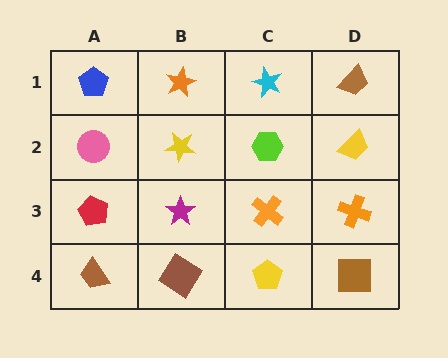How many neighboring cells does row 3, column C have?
4.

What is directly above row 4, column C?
An orange cross.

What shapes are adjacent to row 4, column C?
An orange cross (row 3, column C), a brown diamond (row 4, column B), a brown square (row 4, column D).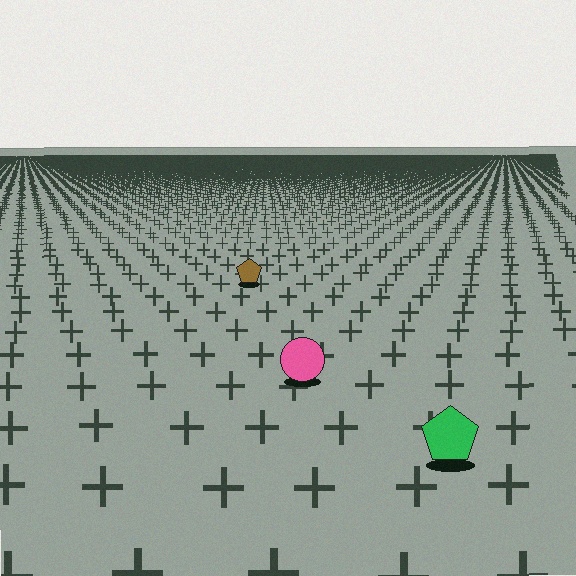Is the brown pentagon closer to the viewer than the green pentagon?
No. The green pentagon is closer — you can tell from the texture gradient: the ground texture is coarser near it.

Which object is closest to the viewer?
The green pentagon is closest. The texture marks near it are larger and more spread out.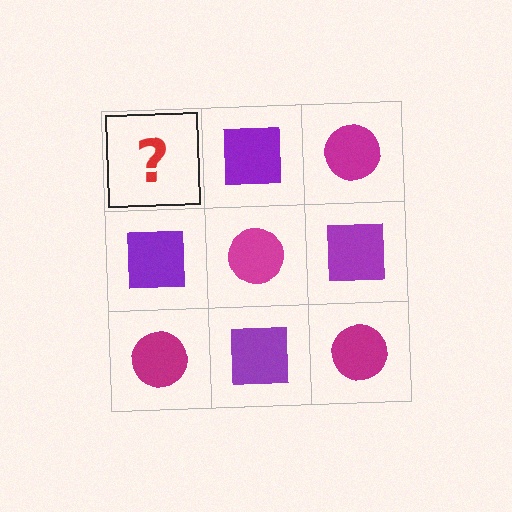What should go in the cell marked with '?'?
The missing cell should contain a magenta circle.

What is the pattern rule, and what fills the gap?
The rule is that it alternates magenta circle and purple square in a checkerboard pattern. The gap should be filled with a magenta circle.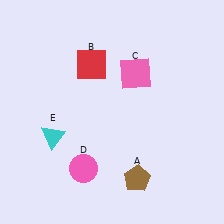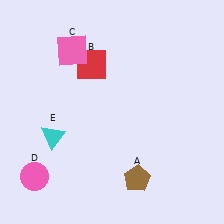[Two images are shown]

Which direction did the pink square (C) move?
The pink square (C) moved left.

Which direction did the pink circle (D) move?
The pink circle (D) moved left.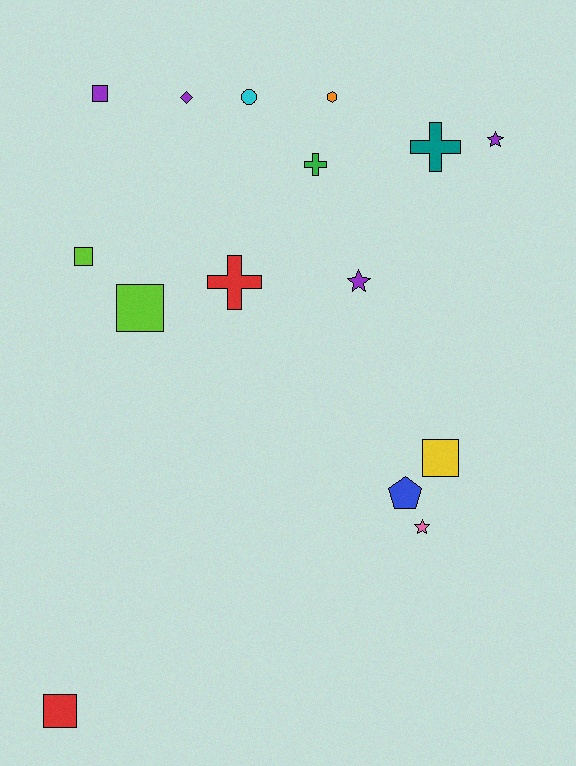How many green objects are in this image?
There is 1 green object.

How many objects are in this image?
There are 15 objects.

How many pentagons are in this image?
There is 1 pentagon.